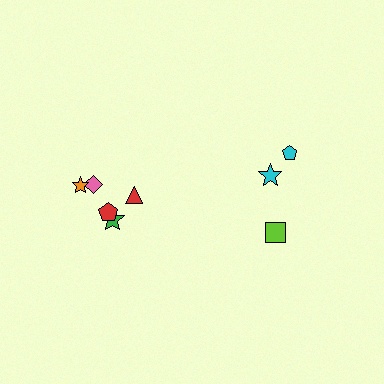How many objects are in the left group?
There are 5 objects.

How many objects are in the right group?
There are 3 objects.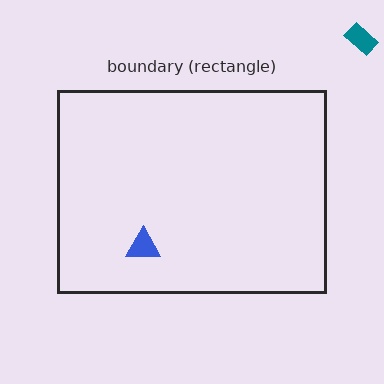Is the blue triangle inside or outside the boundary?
Inside.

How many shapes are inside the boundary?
1 inside, 1 outside.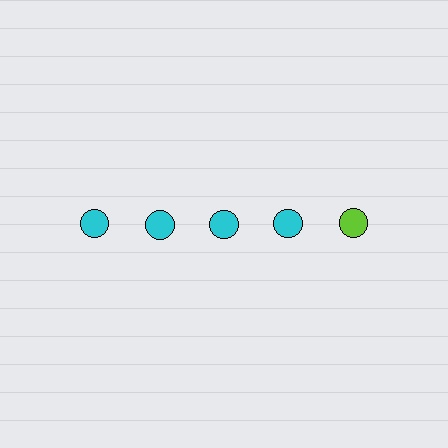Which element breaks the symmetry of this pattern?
The lime circle in the top row, rightmost column breaks the symmetry. All other shapes are cyan circles.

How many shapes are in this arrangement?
There are 5 shapes arranged in a grid pattern.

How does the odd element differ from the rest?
It has a different color: lime instead of cyan.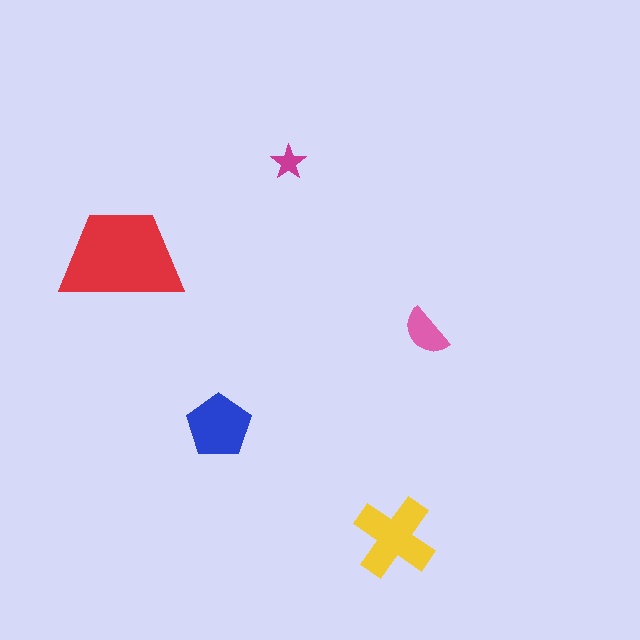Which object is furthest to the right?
The pink semicircle is rightmost.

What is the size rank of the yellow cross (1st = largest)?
2nd.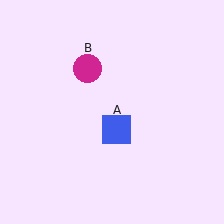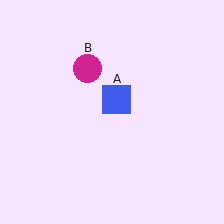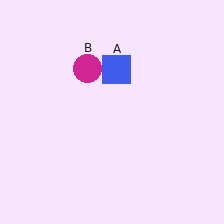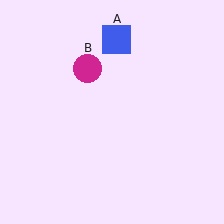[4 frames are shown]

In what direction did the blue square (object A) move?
The blue square (object A) moved up.